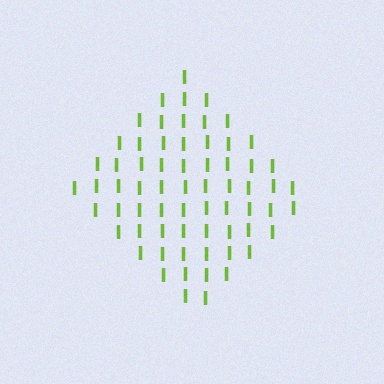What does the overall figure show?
The overall figure shows a diamond.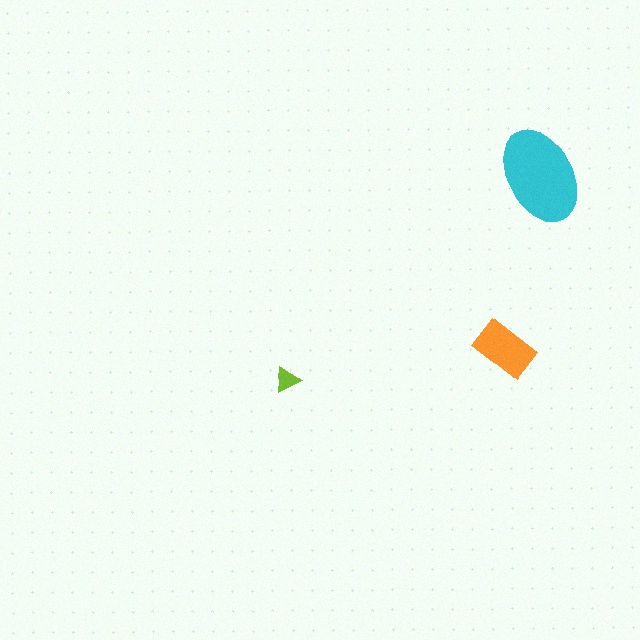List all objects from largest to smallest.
The cyan ellipse, the orange rectangle, the lime triangle.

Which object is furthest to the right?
The cyan ellipse is rightmost.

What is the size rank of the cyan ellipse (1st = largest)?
1st.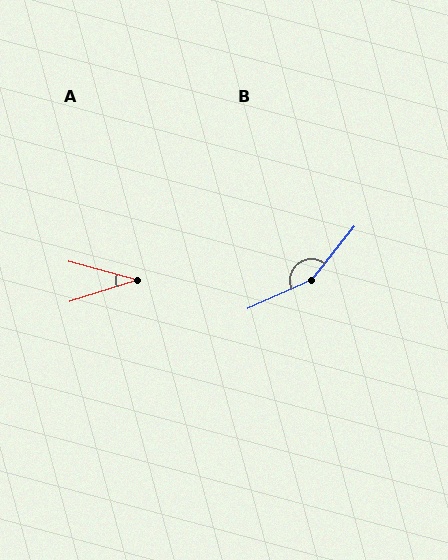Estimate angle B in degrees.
Approximately 153 degrees.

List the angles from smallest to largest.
A (33°), B (153°).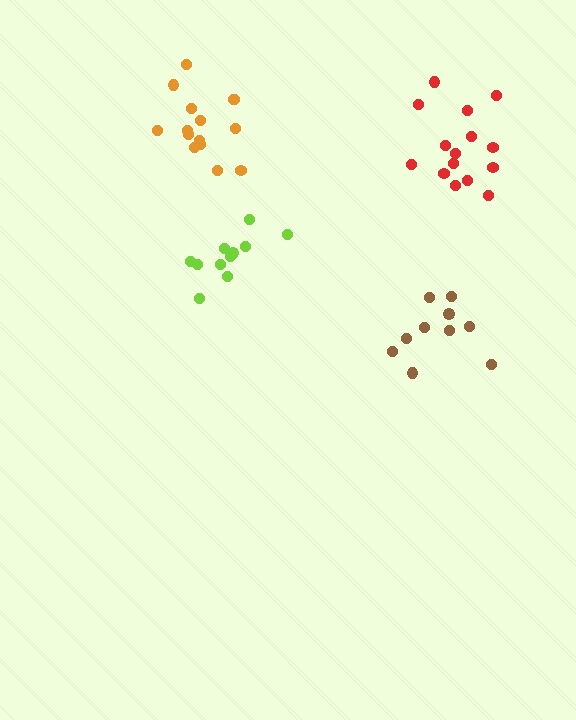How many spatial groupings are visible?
There are 4 spatial groupings.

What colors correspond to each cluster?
The clusters are colored: lime, brown, orange, red.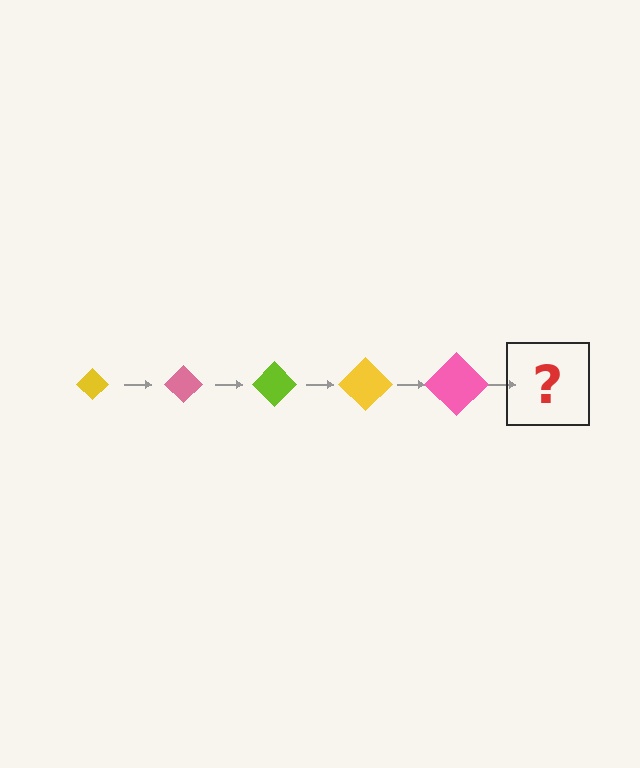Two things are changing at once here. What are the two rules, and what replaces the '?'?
The two rules are that the diamond grows larger each step and the color cycles through yellow, pink, and lime. The '?' should be a lime diamond, larger than the previous one.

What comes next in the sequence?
The next element should be a lime diamond, larger than the previous one.